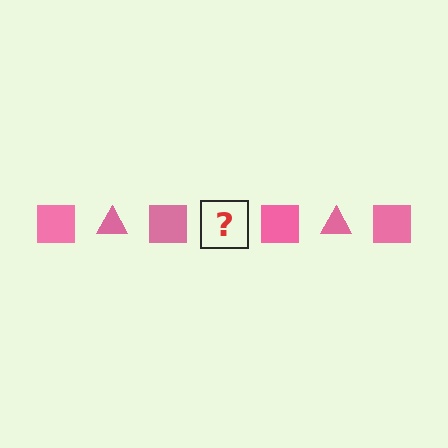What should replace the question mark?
The question mark should be replaced with a pink triangle.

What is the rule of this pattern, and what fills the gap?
The rule is that the pattern cycles through square, triangle shapes in pink. The gap should be filled with a pink triangle.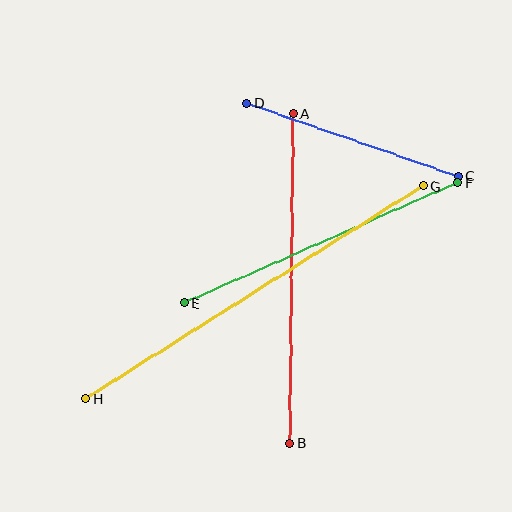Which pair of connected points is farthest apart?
Points G and H are farthest apart.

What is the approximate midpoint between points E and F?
The midpoint is at approximately (321, 243) pixels.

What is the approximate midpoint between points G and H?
The midpoint is at approximately (255, 292) pixels.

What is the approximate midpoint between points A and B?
The midpoint is at approximately (291, 278) pixels.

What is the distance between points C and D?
The distance is approximately 224 pixels.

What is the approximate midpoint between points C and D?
The midpoint is at approximately (352, 140) pixels.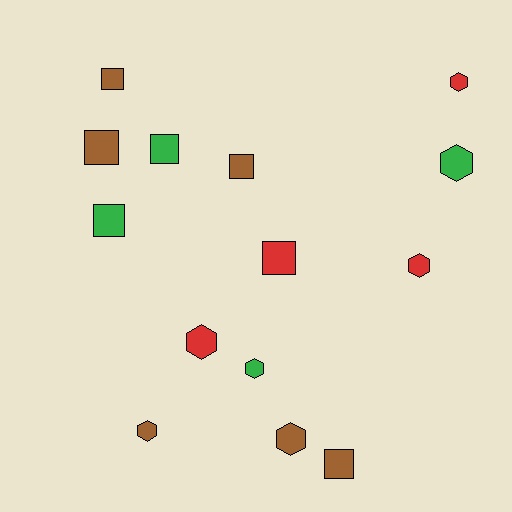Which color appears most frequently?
Brown, with 6 objects.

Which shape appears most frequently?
Hexagon, with 7 objects.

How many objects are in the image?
There are 14 objects.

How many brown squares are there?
There are 4 brown squares.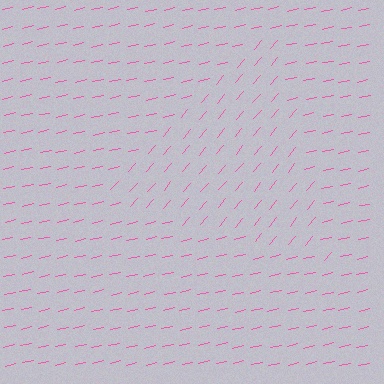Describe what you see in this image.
The image is filled with small pink line segments. A triangle region in the image has lines oriented differently from the surrounding lines, creating a visible texture boundary.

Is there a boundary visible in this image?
Yes, there is a texture boundary formed by a change in line orientation.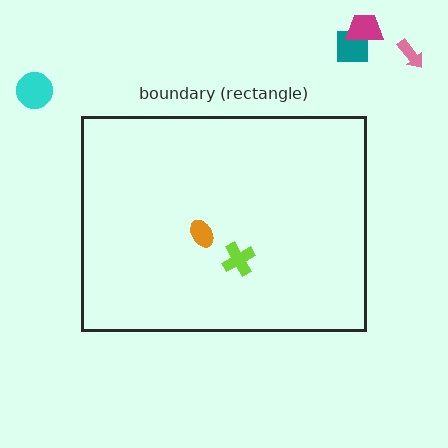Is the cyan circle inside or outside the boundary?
Outside.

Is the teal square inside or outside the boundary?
Outside.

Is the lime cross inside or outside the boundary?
Inside.